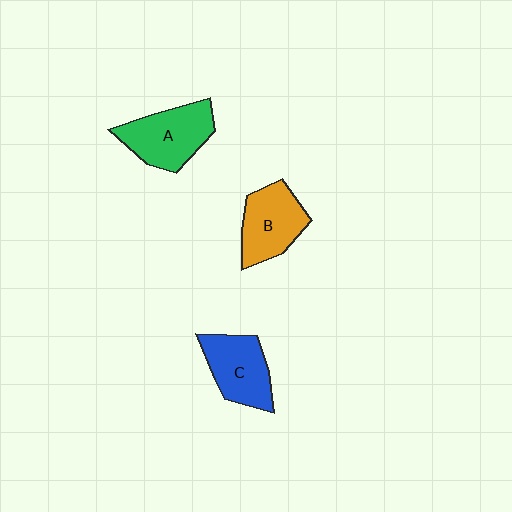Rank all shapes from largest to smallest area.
From largest to smallest: A (green), B (orange), C (blue).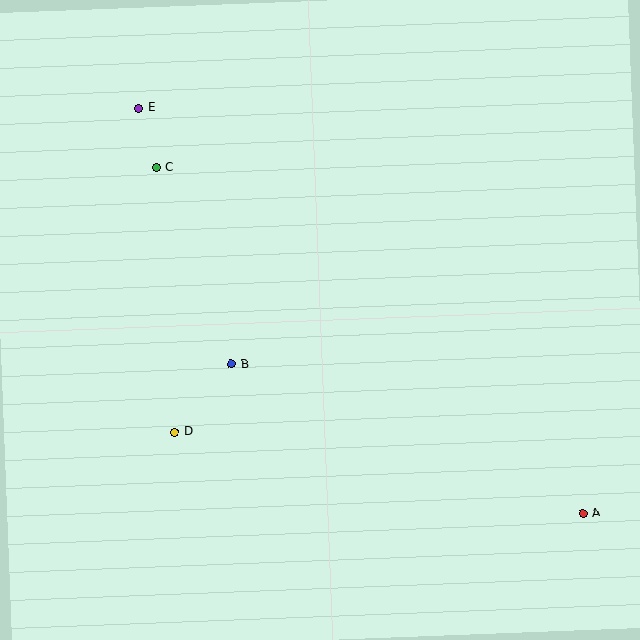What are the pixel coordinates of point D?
Point D is at (175, 432).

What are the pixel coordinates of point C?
Point C is at (156, 167).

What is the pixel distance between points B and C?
The distance between B and C is 210 pixels.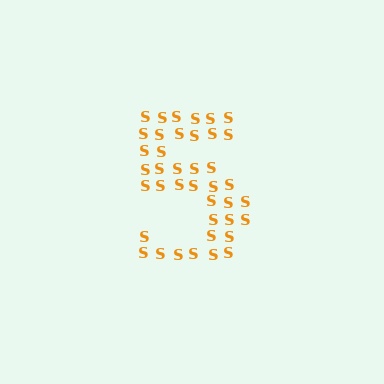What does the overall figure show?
The overall figure shows the digit 5.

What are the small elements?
The small elements are letter S's.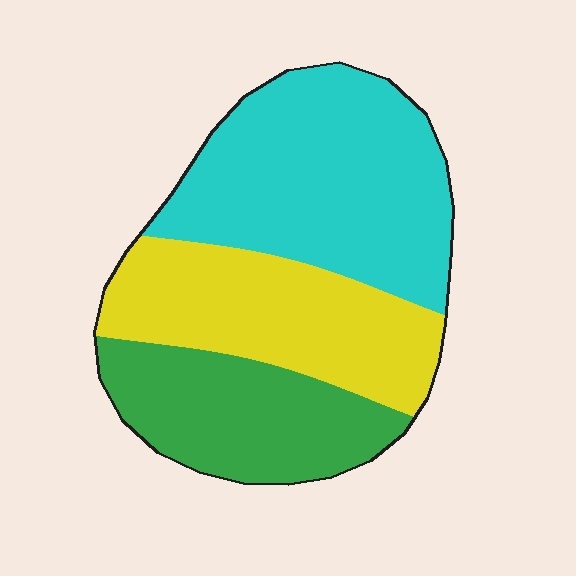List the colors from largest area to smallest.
From largest to smallest: cyan, yellow, green.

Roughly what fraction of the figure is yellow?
Yellow covers about 30% of the figure.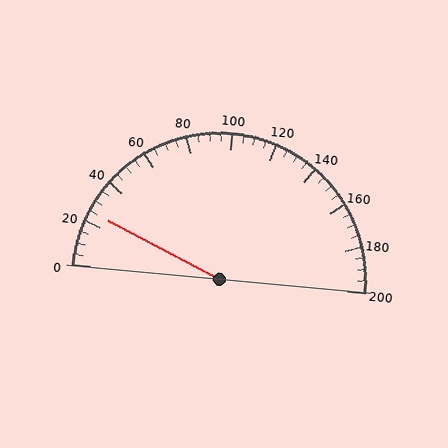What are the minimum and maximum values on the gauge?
The gauge ranges from 0 to 200.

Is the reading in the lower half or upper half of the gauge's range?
The reading is in the lower half of the range (0 to 200).